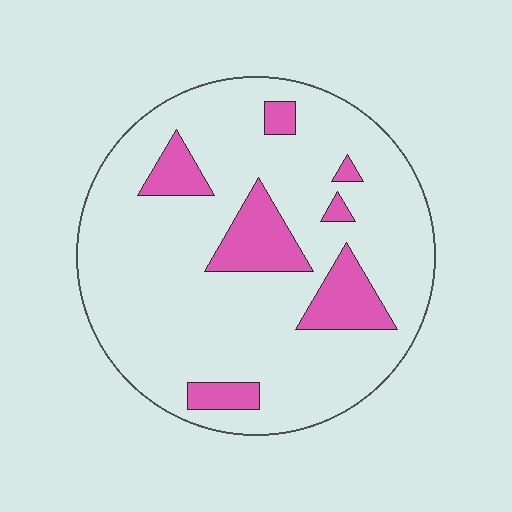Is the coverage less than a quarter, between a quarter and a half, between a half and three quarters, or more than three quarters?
Less than a quarter.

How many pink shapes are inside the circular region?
7.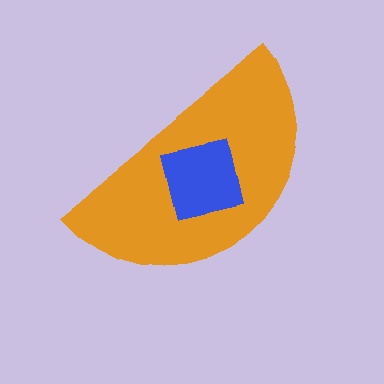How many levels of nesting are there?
2.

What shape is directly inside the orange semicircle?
The blue square.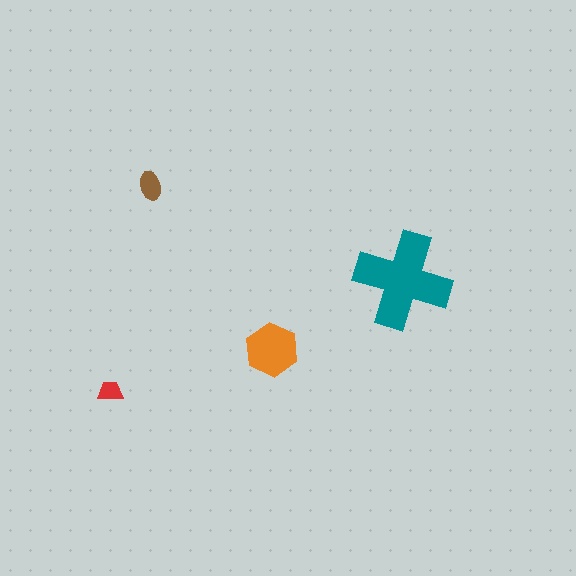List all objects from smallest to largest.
The red trapezoid, the brown ellipse, the orange hexagon, the teal cross.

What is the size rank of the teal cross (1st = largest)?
1st.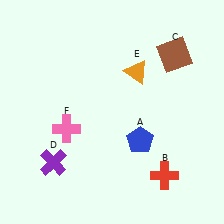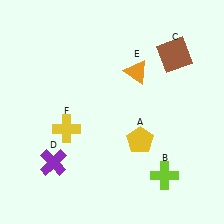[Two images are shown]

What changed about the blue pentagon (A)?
In Image 1, A is blue. In Image 2, it changed to yellow.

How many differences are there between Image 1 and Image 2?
There are 3 differences between the two images.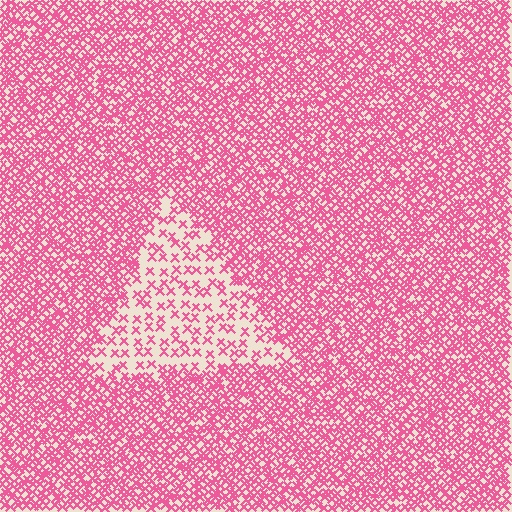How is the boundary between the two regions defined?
The boundary is defined by a change in element density (approximately 2.7x ratio). All elements are the same color, size, and shape.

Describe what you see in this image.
The image contains small pink elements arranged at two different densities. A triangle-shaped region is visible where the elements are less densely packed than the surrounding area.